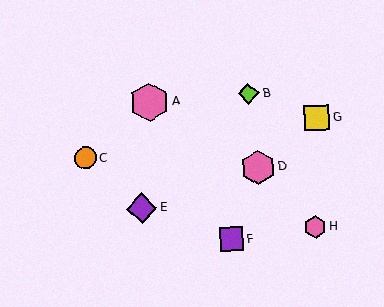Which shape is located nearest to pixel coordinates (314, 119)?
The yellow square (labeled G) at (317, 118) is nearest to that location.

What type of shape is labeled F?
Shape F is a purple square.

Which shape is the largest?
The pink hexagon (labeled A) is the largest.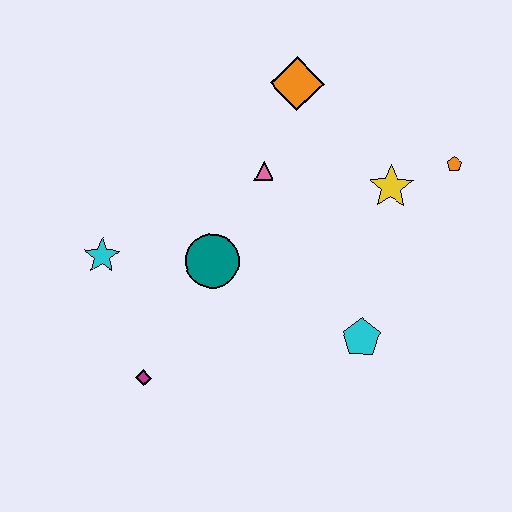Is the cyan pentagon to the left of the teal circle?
No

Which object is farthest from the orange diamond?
The magenta diamond is farthest from the orange diamond.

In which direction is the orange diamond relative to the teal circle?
The orange diamond is above the teal circle.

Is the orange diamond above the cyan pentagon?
Yes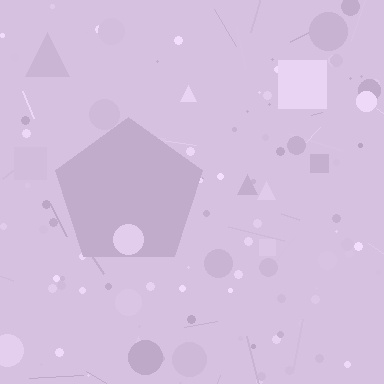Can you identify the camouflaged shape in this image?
The camouflaged shape is a pentagon.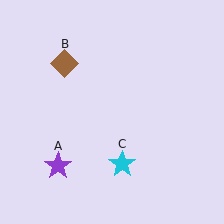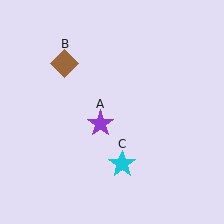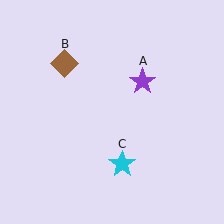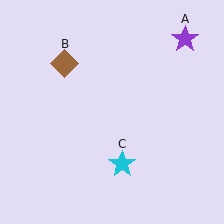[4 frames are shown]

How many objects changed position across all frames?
1 object changed position: purple star (object A).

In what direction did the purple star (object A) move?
The purple star (object A) moved up and to the right.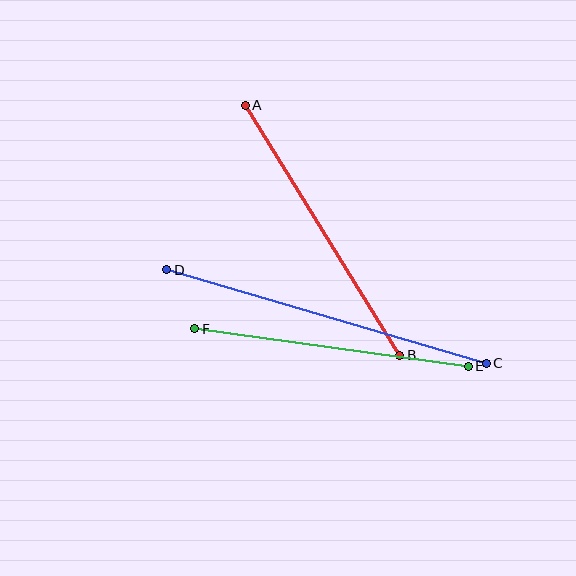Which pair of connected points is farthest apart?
Points C and D are farthest apart.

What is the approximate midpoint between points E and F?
The midpoint is at approximately (331, 347) pixels.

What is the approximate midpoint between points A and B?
The midpoint is at approximately (322, 230) pixels.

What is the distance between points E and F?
The distance is approximately 276 pixels.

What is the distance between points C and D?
The distance is approximately 333 pixels.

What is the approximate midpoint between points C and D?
The midpoint is at approximately (327, 317) pixels.